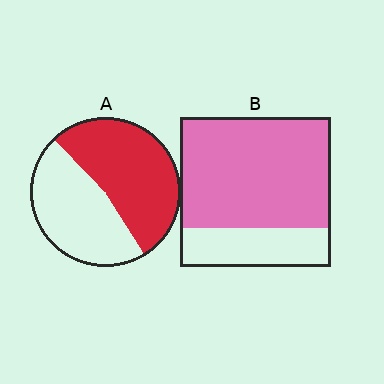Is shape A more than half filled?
Roughly half.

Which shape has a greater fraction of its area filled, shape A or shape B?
Shape B.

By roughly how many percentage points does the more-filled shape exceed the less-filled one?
By roughly 20 percentage points (B over A).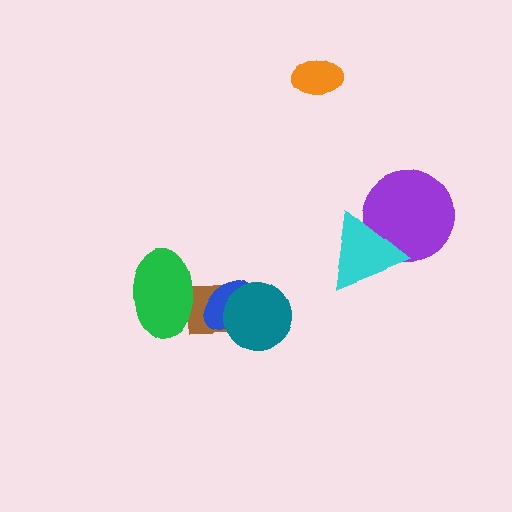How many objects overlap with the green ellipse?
2 objects overlap with the green ellipse.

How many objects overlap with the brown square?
3 objects overlap with the brown square.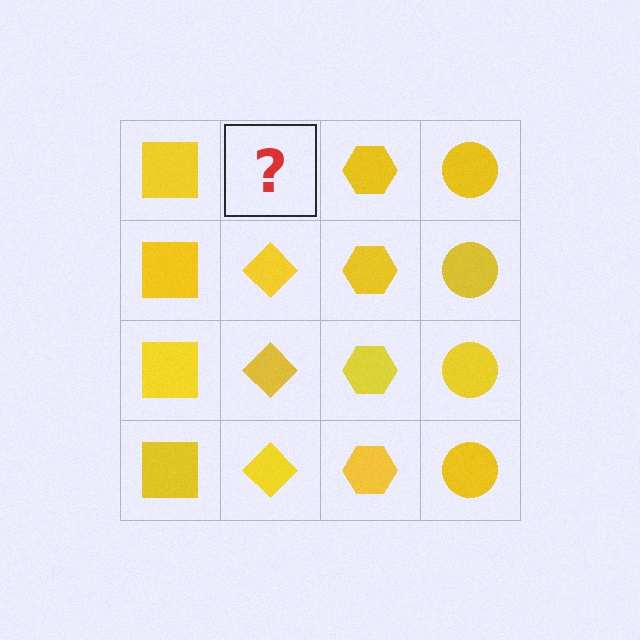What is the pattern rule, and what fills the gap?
The rule is that each column has a consistent shape. The gap should be filled with a yellow diamond.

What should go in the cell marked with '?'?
The missing cell should contain a yellow diamond.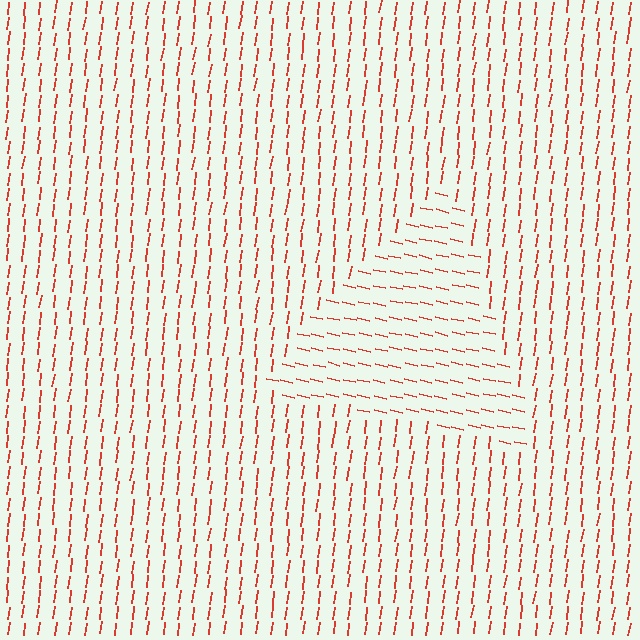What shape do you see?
I see a triangle.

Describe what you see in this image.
The image is filled with small red line segments. A triangle region in the image has lines oriented differently from the surrounding lines, creating a visible texture boundary.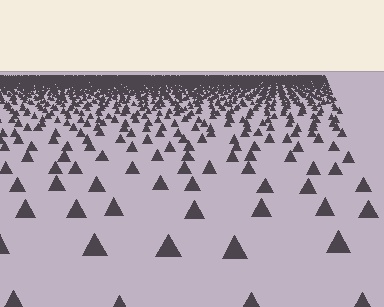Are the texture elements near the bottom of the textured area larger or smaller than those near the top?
Larger. Near the bottom, elements are closer to the viewer and appear at a bigger on-screen size.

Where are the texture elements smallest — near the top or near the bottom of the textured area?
Near the top.